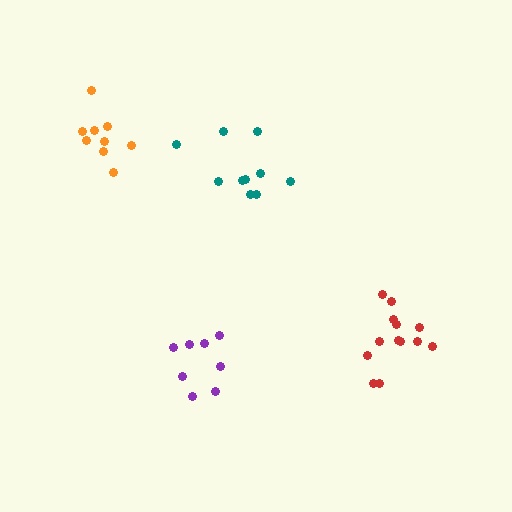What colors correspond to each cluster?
The clusters are colored: red, purple, orange, teal.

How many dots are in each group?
Group 1: 13 dots, Group 2: 8 dots, Group 3: 9 dots, Group 4: 10 dots (40 total).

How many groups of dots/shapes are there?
There are 4 groups.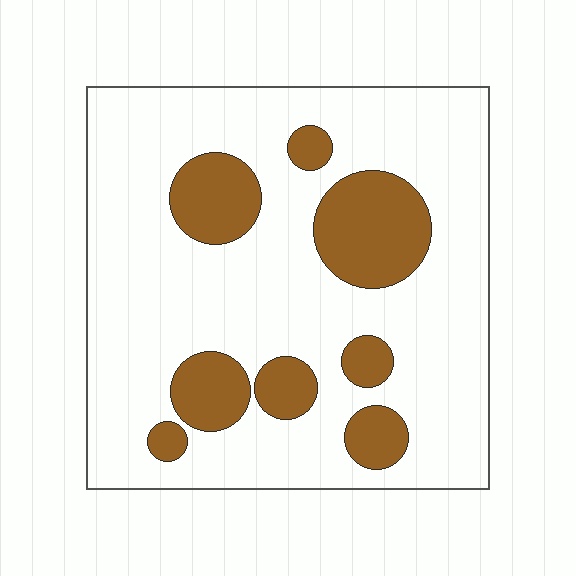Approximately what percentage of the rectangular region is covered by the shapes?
Approximately 20%.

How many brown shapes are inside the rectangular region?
8.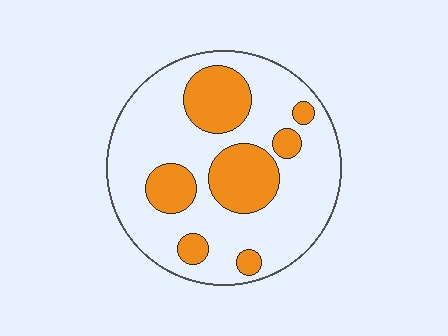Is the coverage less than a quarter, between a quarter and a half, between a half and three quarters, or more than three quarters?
Between a quarter and a half.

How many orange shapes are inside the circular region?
7.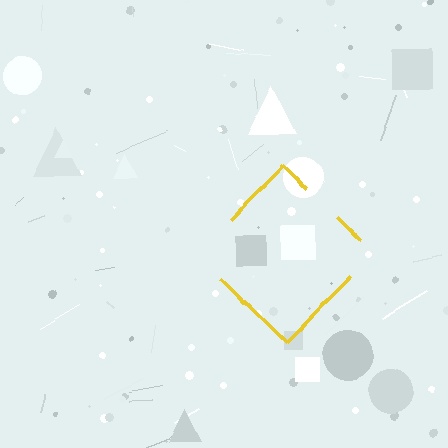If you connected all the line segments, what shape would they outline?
They would outline a diamond.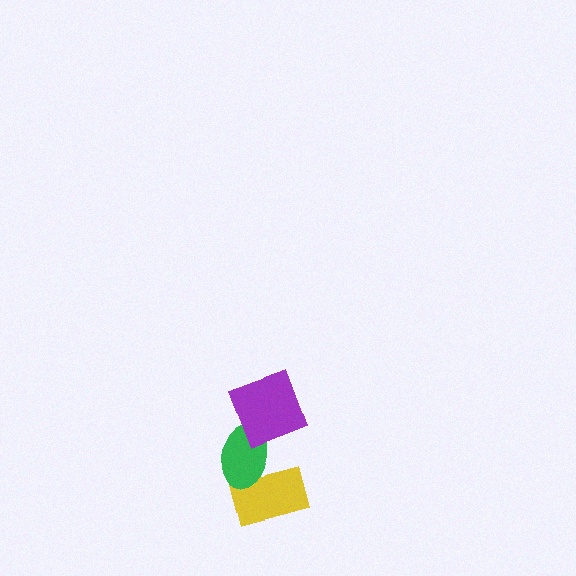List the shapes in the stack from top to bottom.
From top to bottom: the purple square, the green ellipse, the yellow rectangle.